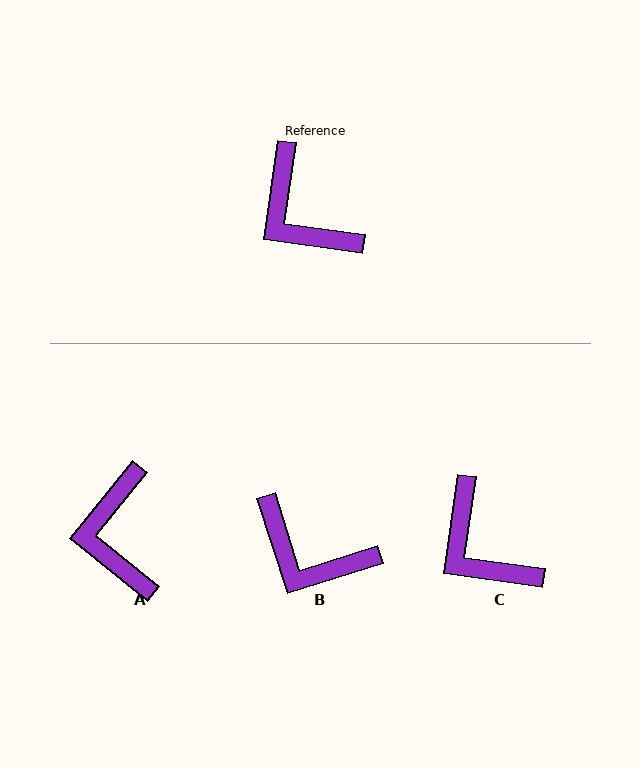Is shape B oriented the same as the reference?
No, it is off by about 26 degrees.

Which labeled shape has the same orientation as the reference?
C.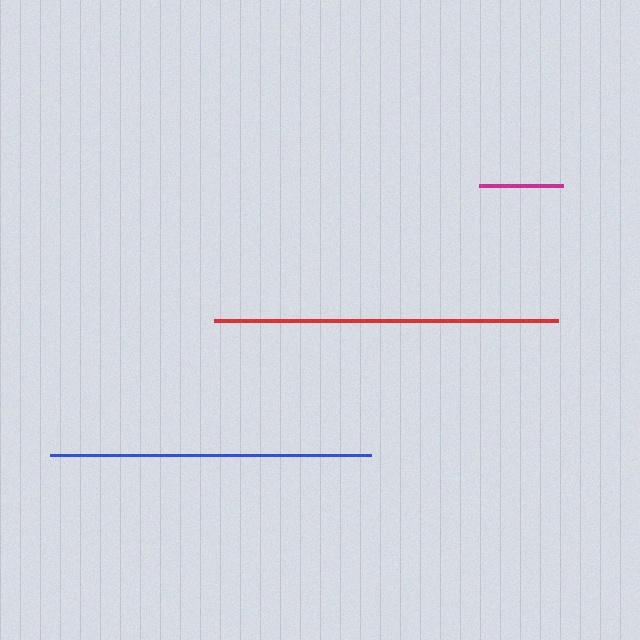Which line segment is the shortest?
The magenta line is the shortest at approximately 84 pixels.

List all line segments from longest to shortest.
From longest to shortest: red, blue, magenta.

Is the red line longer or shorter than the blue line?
The red line is longer than the blue line.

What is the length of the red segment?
The red segment is approximately 344 pixels long.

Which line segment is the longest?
The red line is the longest at approximately 344 pixels.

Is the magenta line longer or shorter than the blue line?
The blue line is longer than the magenta line.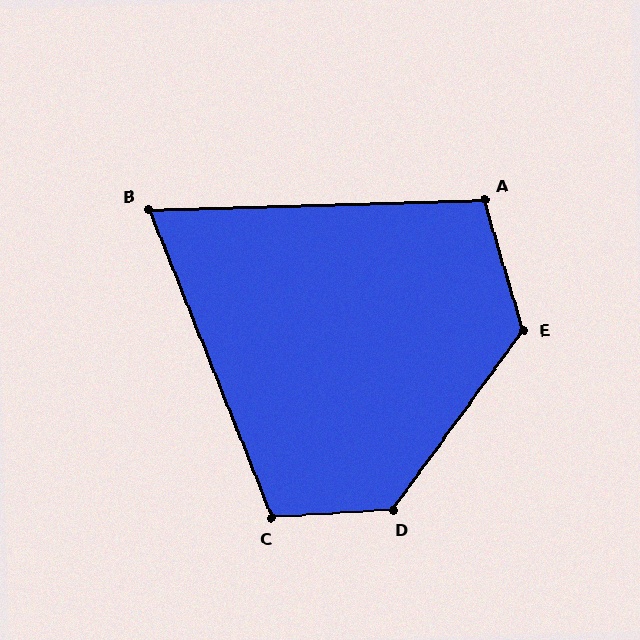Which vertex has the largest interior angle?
D, at approximately 130 degrees.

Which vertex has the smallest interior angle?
B, at approximately 70 degrees.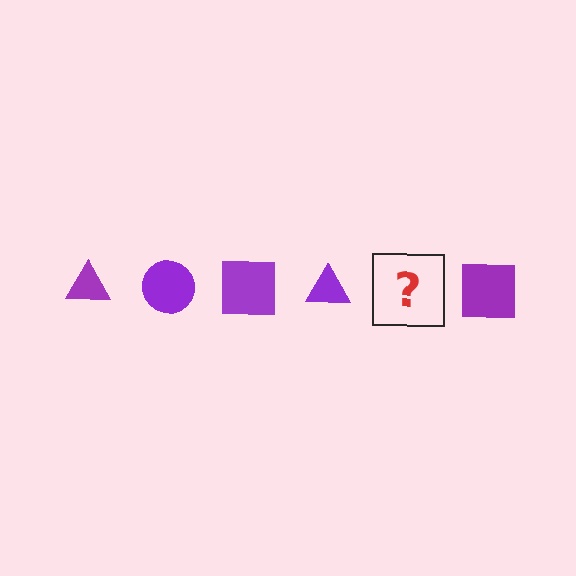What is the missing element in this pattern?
The missing element is a purple circle.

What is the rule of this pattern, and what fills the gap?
The rule is that the pattern cycles through triangle, circle, square shapes in purple. The gap should be filled with a purple circle.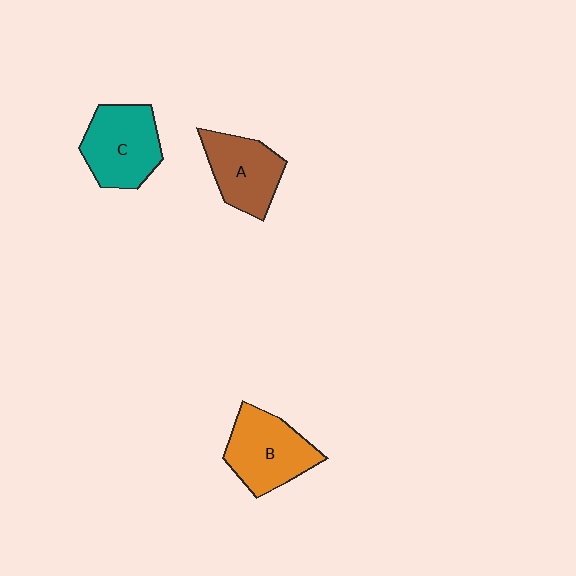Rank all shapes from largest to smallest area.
From largest to smallest: B (orange), C (teal), A (brown).